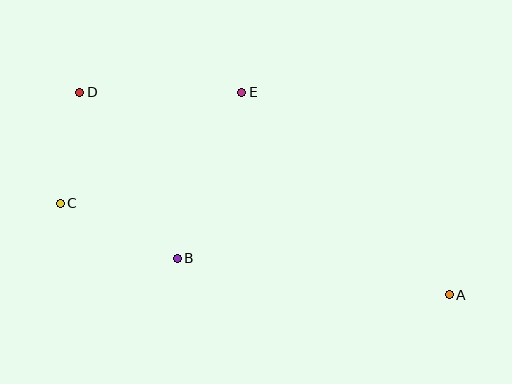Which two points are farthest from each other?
Points A and D are farthest from each other.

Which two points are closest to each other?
Points C and D are closest to each other.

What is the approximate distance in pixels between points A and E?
The distance between A and E is approximately 290 pixels.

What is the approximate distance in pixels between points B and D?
The distance between B and D is approximately 192 pixels.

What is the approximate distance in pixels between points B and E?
The distance between B and E is approximately 178 pixels.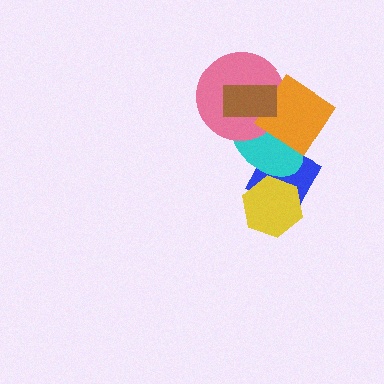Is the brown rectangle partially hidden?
No, no other shape covers it.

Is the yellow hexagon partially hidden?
Yes, it is partially covered by another shape.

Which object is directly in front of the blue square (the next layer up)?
The yellow hexagon is directly in front of the blue square.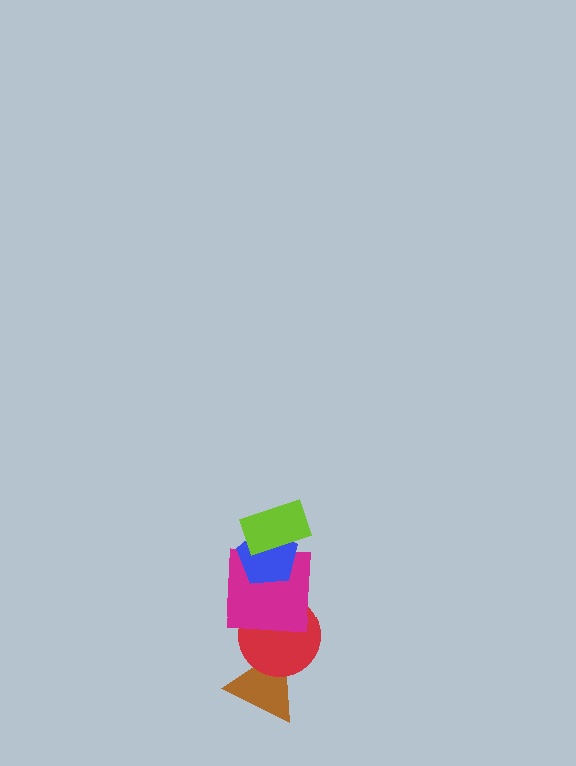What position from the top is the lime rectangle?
The lime rectangle is 1st from the top.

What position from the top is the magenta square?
The magenta square is 3rd from the top.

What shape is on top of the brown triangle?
The red circle is on top of the brown triangle.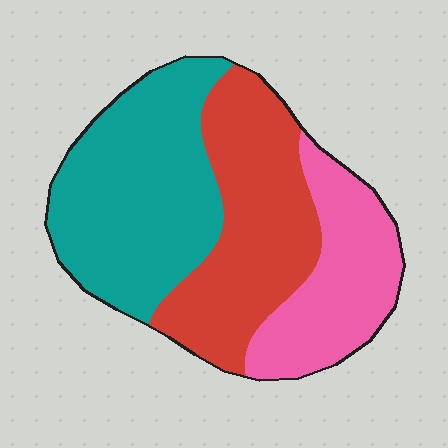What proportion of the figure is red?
Red takes up between a quarter and a half of the figure.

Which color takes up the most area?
Teal, at roughly 40%.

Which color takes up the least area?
Pink, at roughly 25%.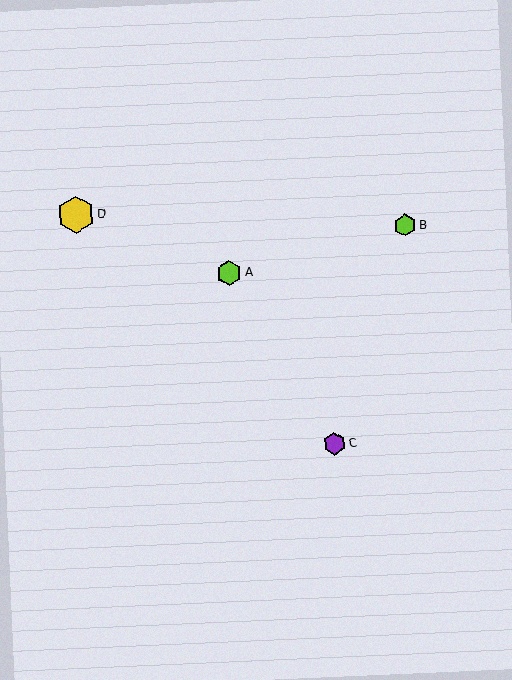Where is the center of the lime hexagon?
The center of the lime hexagon is at (405, 225).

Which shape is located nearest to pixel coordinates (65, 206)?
The yellow hexagon (labeled D) at (76, 215) is nearest to that location.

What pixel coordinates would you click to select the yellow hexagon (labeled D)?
Click at (76, 215) to select the yellow hexagon D.